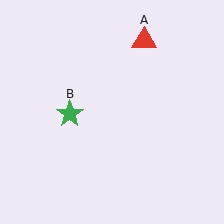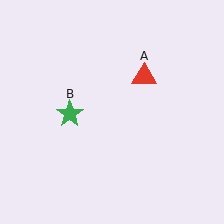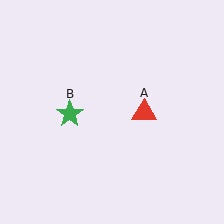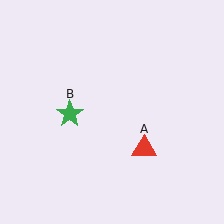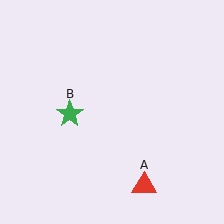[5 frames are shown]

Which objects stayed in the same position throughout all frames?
Green star (object B) remained stationary.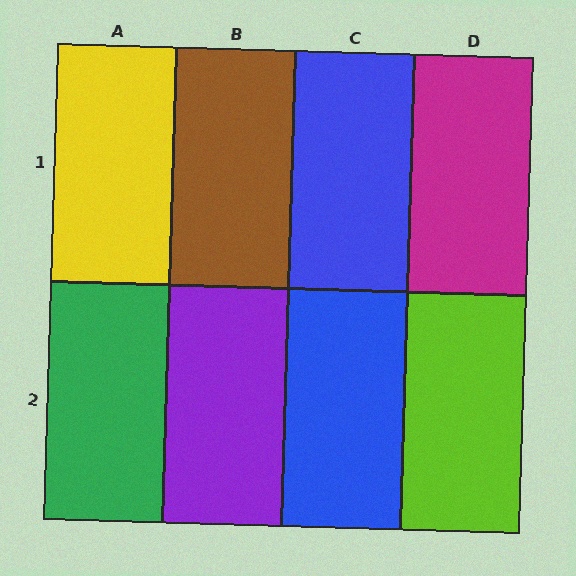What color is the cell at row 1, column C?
Blue.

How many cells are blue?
2 cells are blue.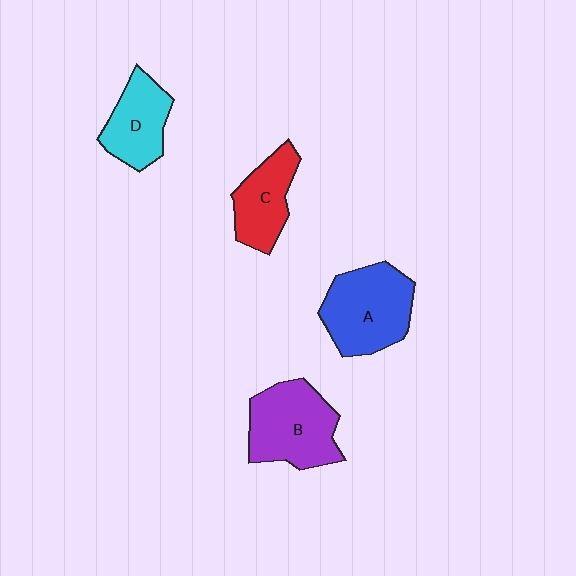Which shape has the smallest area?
Shape C (red).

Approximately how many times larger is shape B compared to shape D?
Approximately 1.4 times.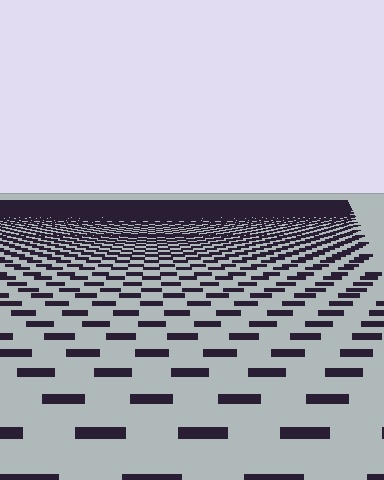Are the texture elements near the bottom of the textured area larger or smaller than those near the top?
Larger. Near the bottom, elements are closer to the viewer and appear at a bigger on-screen size.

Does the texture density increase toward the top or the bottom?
Density increases toward the top.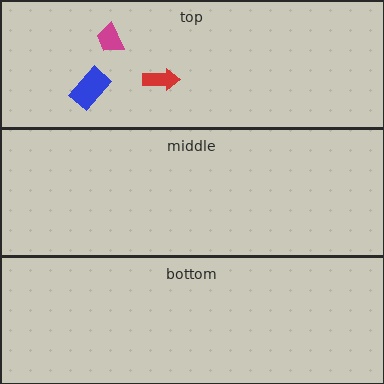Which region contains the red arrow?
The top region.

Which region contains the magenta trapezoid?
The top region.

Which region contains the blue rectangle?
The top region.